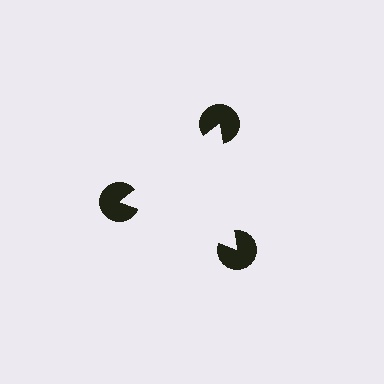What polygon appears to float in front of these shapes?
An illusory triangle — its edges are inferred from the aligned wedge cuts in the pac-man discs, not physically drawn.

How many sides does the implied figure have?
3 sides.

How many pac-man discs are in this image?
There are 3 — one at each vertex of the illusory triangle.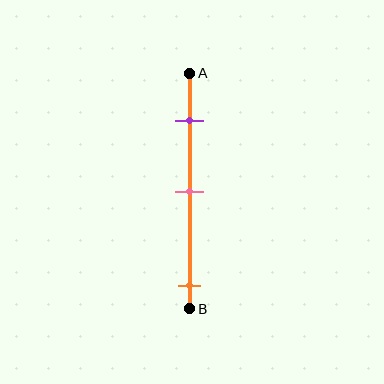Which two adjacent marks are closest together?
The purple and pink marks are the closest adjacent pair.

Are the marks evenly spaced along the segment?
No, the marks are not evenly spaced.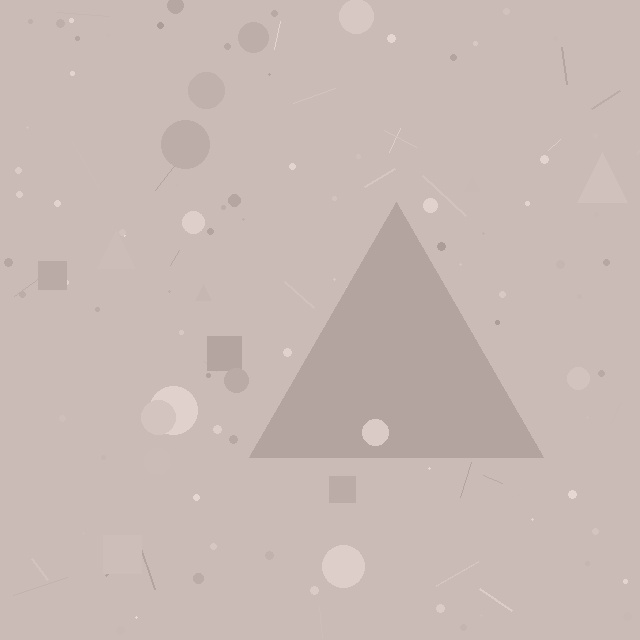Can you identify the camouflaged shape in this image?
The camouflaged shape is a triangle.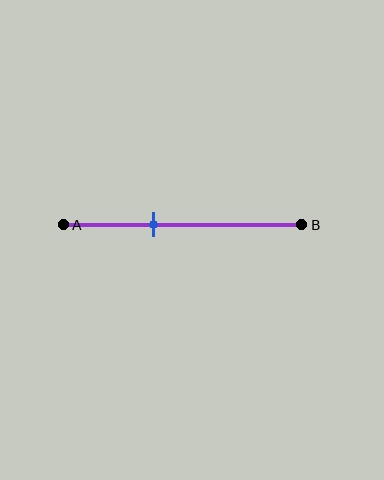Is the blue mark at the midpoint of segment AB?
No, the mark is at about 40% from A, not at the 50% midpoint.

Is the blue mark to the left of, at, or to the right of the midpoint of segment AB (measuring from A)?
The blue mark is to the left of the midpoint of segment AB.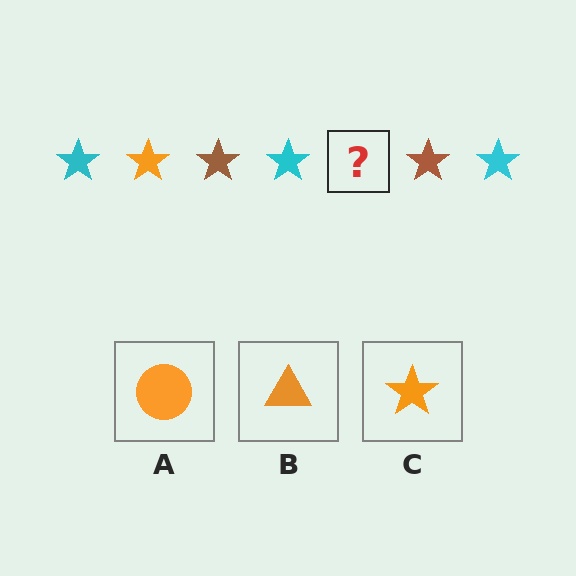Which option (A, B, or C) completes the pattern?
C.